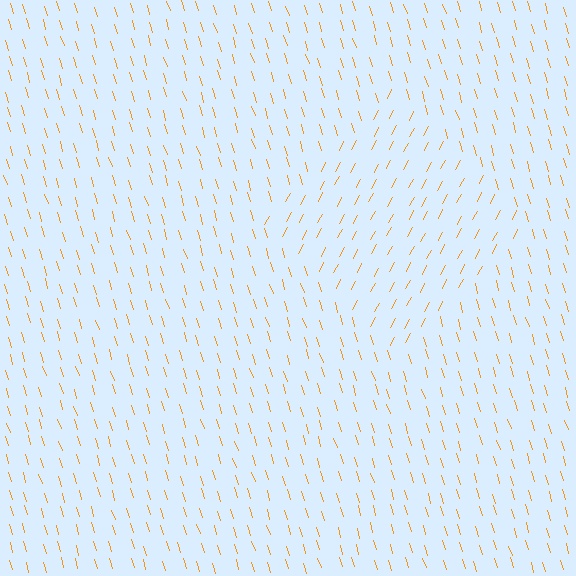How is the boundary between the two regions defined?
The boundary is defined purely by a change in line orientation (approximately 45 degrees difference). All lines are the same color and thickness.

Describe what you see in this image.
The image is filled with small orange line segments. A diamond region in the image has lines oriented differently from the surrounding lines, creating a visible texture boundary.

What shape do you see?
I see a diamond.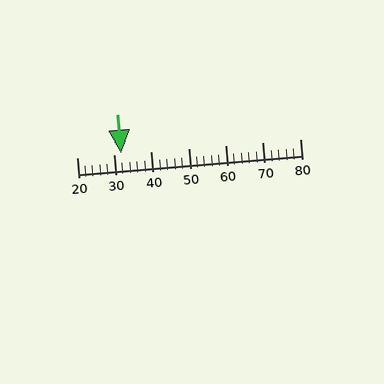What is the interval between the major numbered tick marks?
The major tick marks are spaced 10 units apart.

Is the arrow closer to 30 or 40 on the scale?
The arrow is closer to 30.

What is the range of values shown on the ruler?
The ruler shows values from 20 to 80.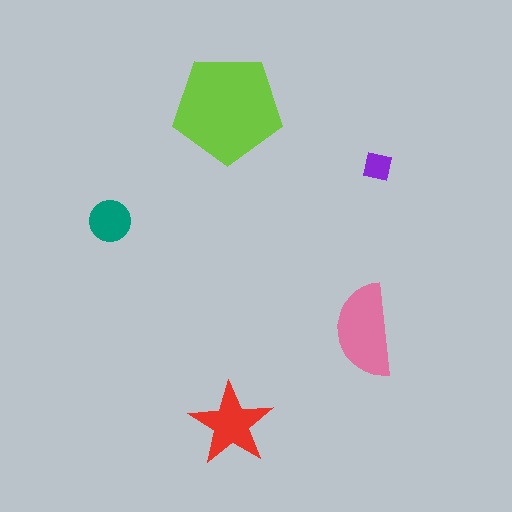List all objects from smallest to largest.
The purple square, the teal circle, the red star, the pink semicircle, the lime pentagon.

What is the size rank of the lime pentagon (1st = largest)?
1st.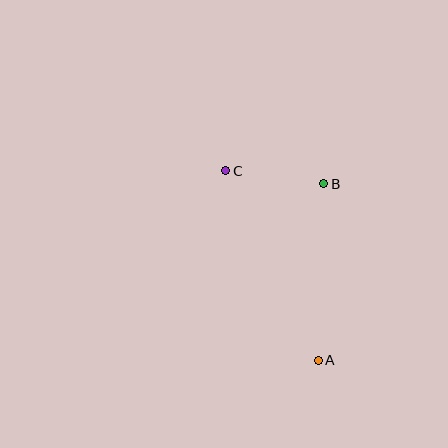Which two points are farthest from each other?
Points A and C are farthest from each other.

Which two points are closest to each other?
Points B and C are closest to each other.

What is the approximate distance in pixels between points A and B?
The distance between A and B is approximately 177 pixels.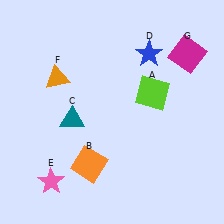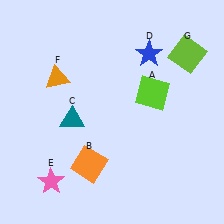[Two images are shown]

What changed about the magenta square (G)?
In Image 1, G is magenta. In Image 2, it changed to lime.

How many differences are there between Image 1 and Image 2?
There is 1 difference between the two images.